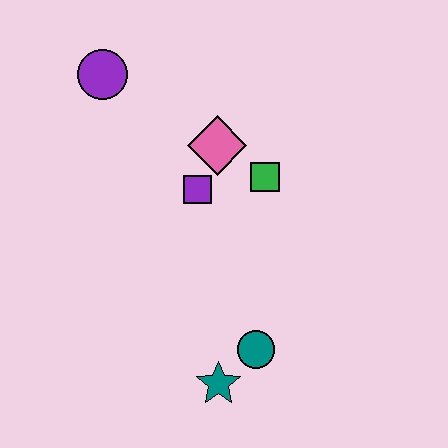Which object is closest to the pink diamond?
The purple square is closest to the pink diamond.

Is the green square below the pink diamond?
Yes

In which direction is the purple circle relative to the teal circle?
The purple circle is above the teal circle.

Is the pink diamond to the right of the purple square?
Yes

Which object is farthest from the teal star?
The purple circle is farthest from the teal star.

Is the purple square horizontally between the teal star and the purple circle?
Yes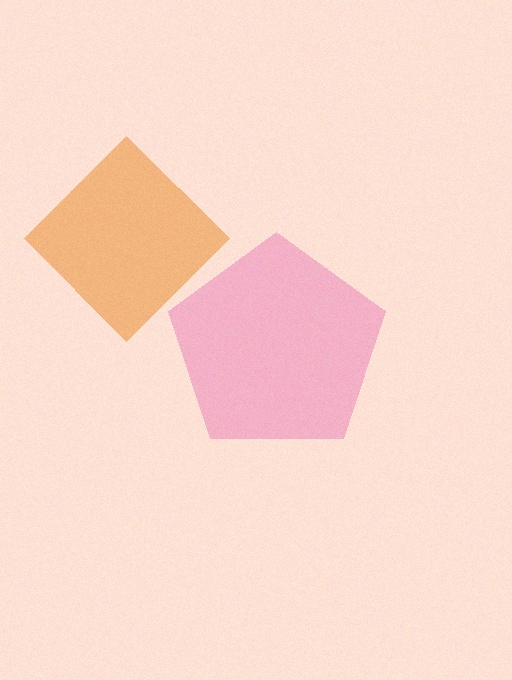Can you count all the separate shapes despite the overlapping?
Yes, there are 2 separate shapes.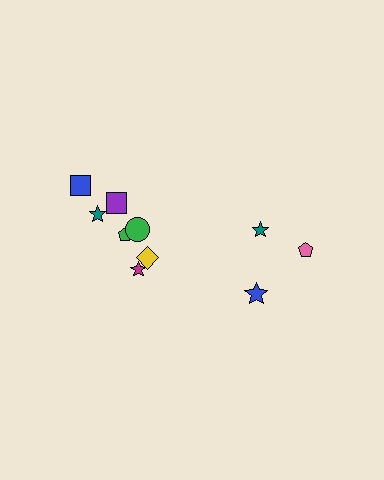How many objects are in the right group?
There are 3 objects.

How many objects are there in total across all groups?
There are 10 objects.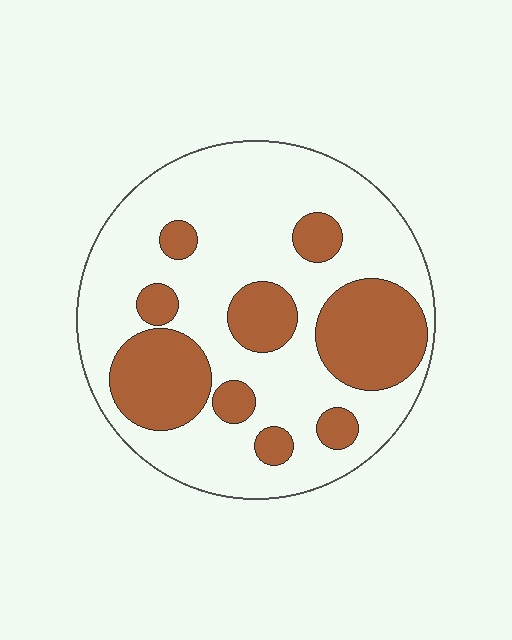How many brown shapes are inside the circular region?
9.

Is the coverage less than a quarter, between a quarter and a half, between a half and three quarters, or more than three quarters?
Between a quarter and a half.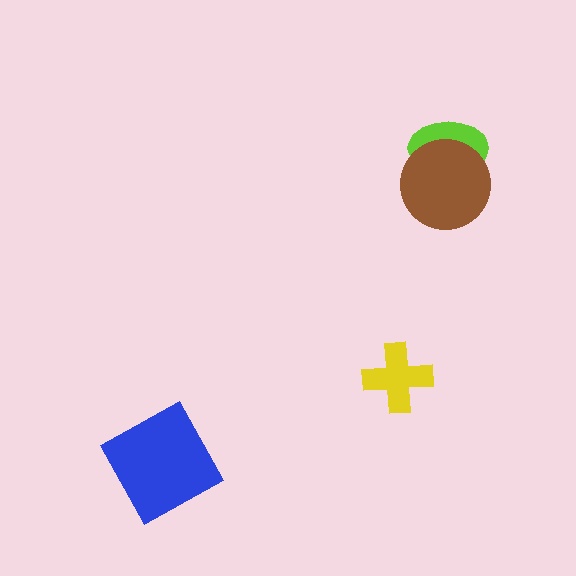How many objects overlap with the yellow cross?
0 objects overlap with the yellow cross.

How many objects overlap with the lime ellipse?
1 object overlaps with the lime ellipse.